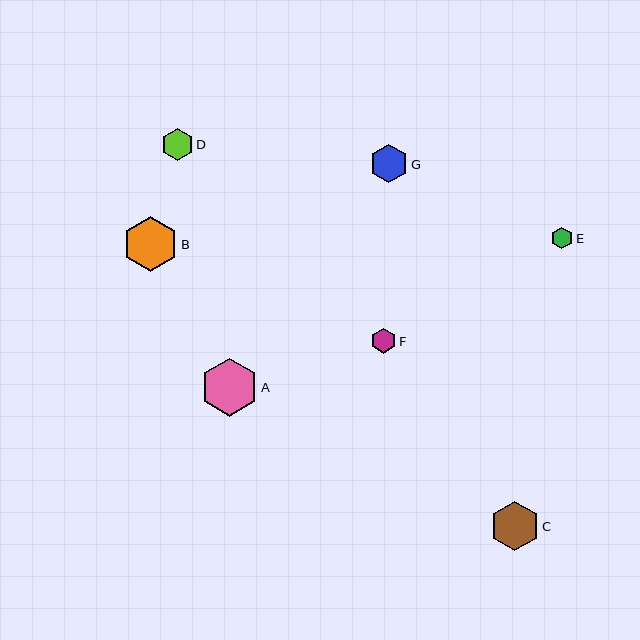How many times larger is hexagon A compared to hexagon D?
Hexagon A is approximately 1.8 times the size of hexagon D.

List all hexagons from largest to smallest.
From largest to smallest: A, B, C, G, D, F, E.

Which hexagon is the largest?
Hexagon A is the largest with a size of approximately 58 pixels.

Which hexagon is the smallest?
Hexagon E is the smallest with a size of approximately 22 pixels.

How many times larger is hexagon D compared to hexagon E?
Hexagon D is approximately 1.5 times the size of hexagon E.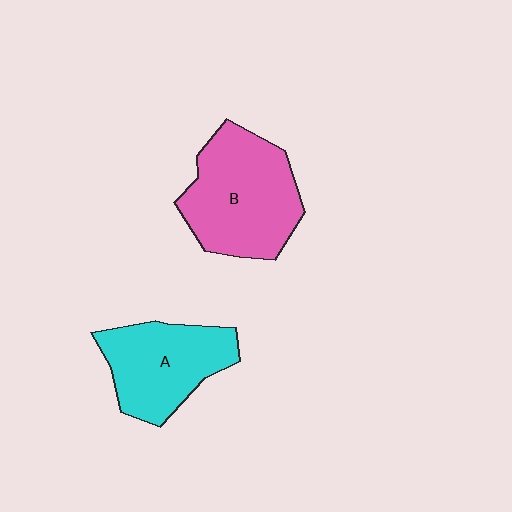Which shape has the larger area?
Shape B (pink).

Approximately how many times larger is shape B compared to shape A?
Approximately 1.2 times.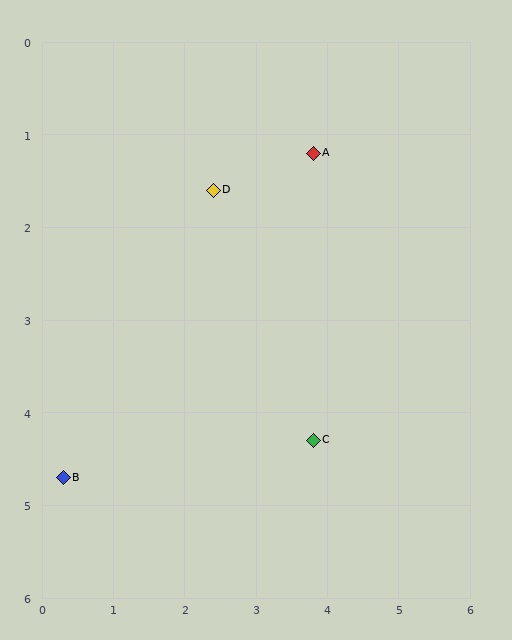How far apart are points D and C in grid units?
Points D and C are about 3.0 grid units apart.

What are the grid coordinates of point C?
Point C is at approximately (3.8, 4.3).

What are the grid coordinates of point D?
Point D is at approximately (2.4, 1.6).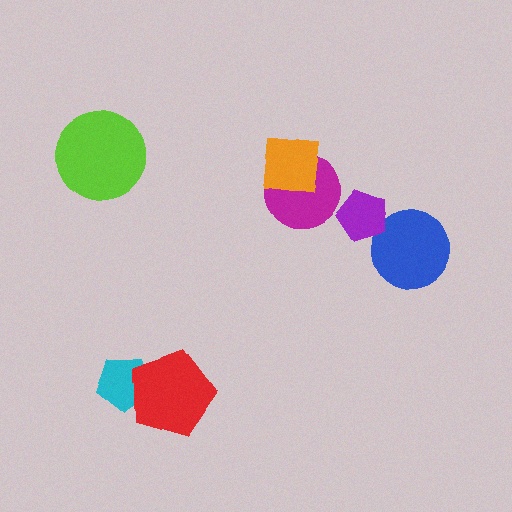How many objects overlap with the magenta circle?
1 object overlaps with the magenta circle.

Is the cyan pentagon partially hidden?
Yes, it is partially covered by another shape.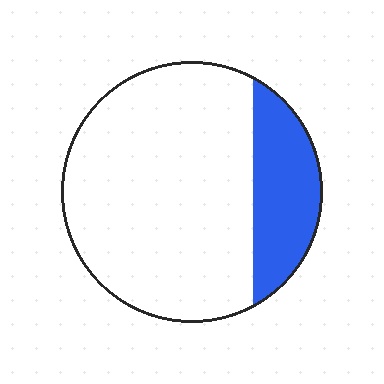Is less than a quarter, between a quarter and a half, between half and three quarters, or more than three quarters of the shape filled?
Less than a quarter.